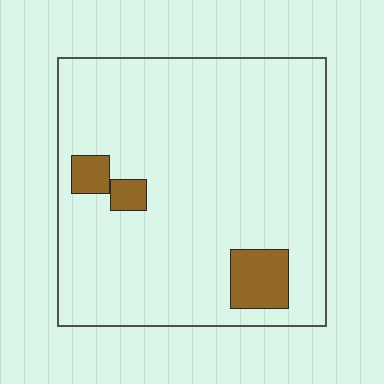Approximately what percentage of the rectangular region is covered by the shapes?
Approximately 10%.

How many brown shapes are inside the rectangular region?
3.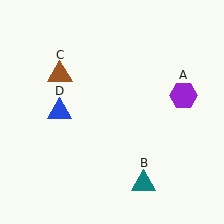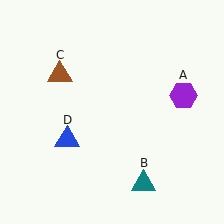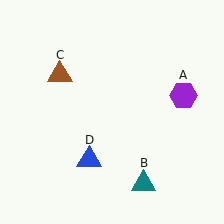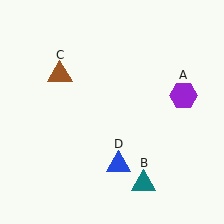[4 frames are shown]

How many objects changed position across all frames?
1 object changed position: blue triangle (object D).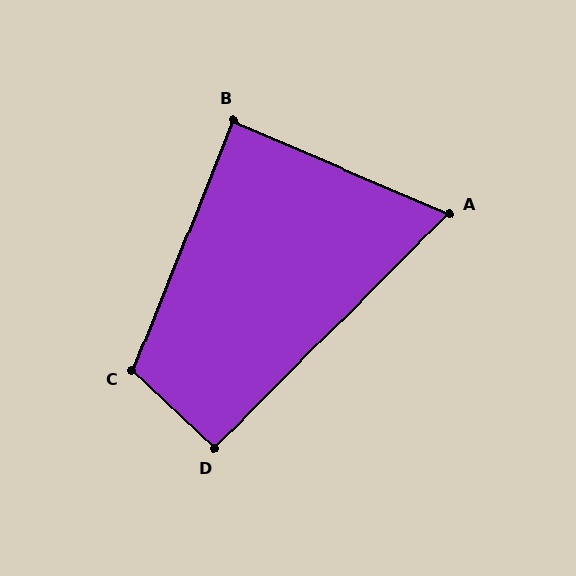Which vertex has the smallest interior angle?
A, at approximately 69 degrees.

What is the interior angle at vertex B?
Approximately 88 degrees (approximately right).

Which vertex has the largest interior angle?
C, at approximately 111 degrees.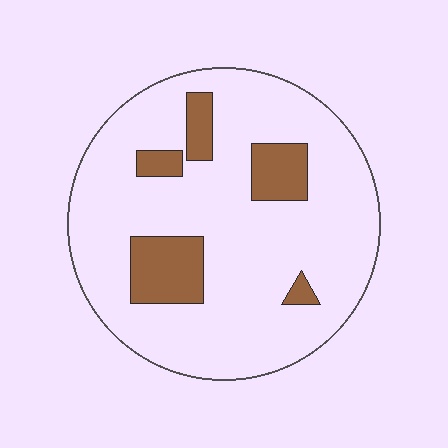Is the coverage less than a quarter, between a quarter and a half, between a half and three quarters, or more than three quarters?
Less than a quarter.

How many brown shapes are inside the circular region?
5.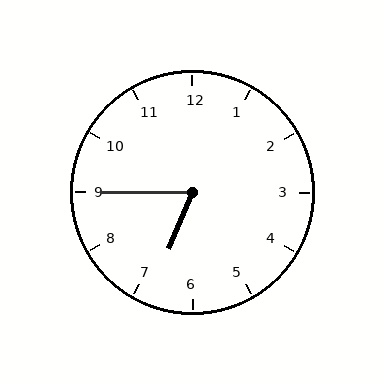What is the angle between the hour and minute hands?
Approximately 68 degrees.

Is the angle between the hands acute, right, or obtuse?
It is acute.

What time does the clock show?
6:45.